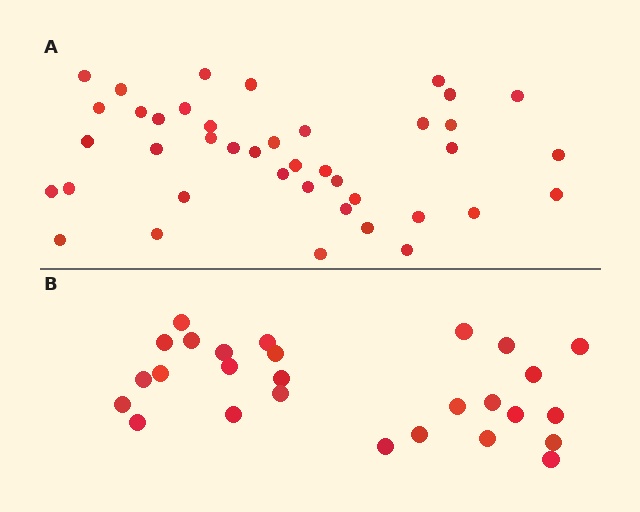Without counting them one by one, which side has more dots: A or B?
Region A (the top region) has more dots.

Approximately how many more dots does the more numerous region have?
Region A has approximately 15 more dots than region B.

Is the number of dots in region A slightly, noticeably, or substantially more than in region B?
Region A has substantially more. The ratio is roughly 1.5 to 1.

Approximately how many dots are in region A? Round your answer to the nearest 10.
About 40 dots. (The exact count is 41, which rounds to 40.)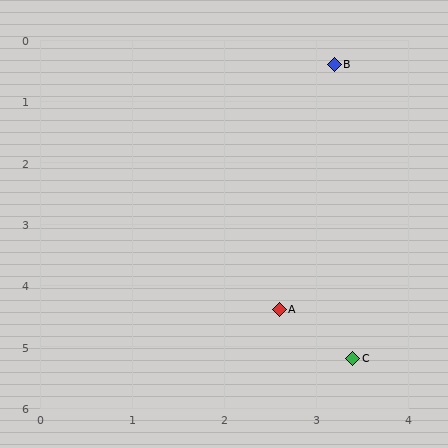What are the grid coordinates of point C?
Point C is at approximately (3.4, 5.2).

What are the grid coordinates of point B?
Point B is at approximately (3.2, 0.4).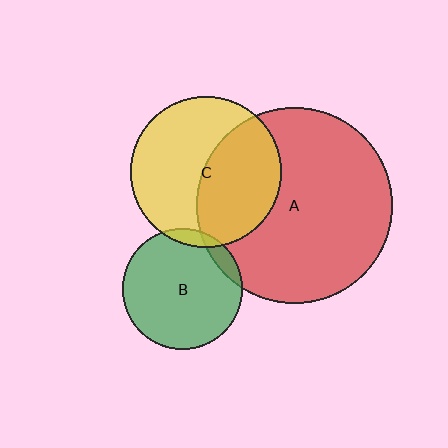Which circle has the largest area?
Circle A (red).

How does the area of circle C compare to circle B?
Approximately 1.6 times.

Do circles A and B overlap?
Yes.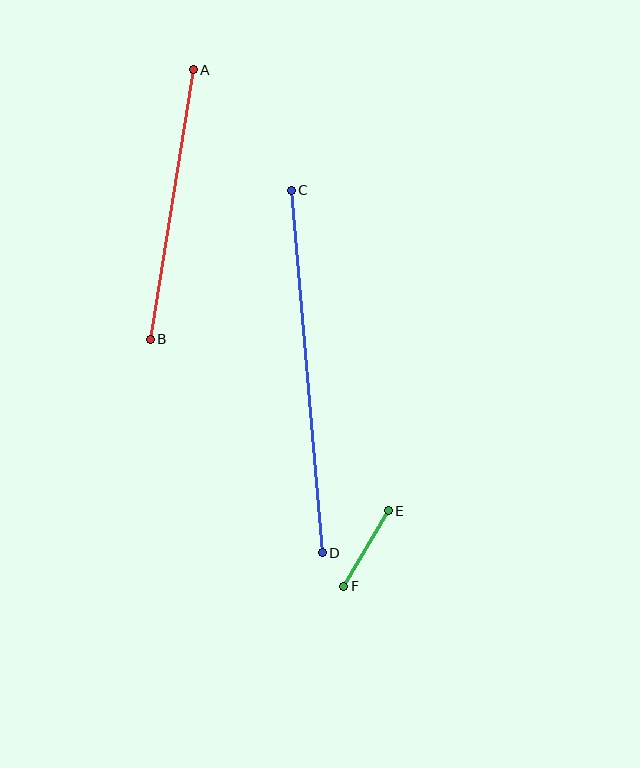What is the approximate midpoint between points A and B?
The midpoint is at approximately (172, 204) pixels.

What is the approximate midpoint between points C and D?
The midpoint is at approximately (307, 372) pixels.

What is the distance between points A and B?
The distance is approximately 273 pixels.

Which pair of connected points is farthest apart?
Points C and D are farthest apart.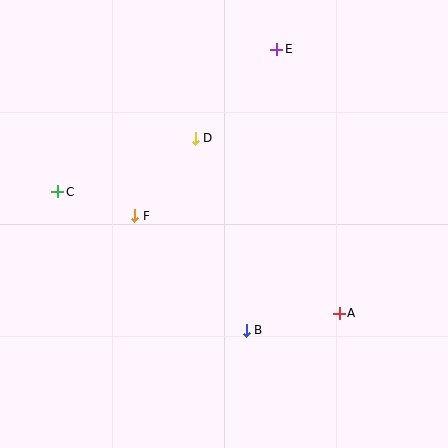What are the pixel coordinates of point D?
Point D is at (195, 138).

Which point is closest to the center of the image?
Point F at (135, 216) is closest to the center.